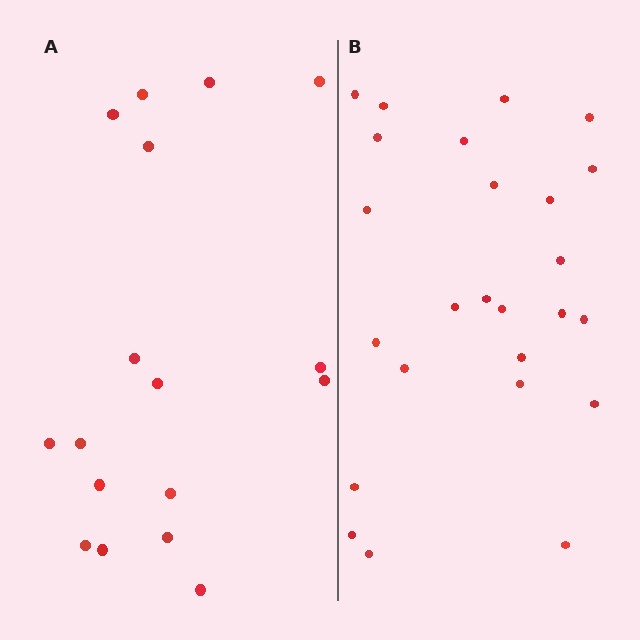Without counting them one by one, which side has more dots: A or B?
Region B (the right region) has more dots.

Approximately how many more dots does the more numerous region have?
Region B has roughly 8 or so more dots than region A.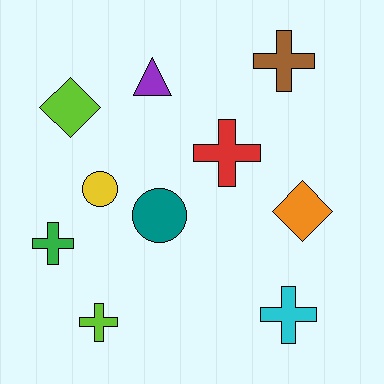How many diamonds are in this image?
There are 2 diamonds.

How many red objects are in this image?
There is 1 red object.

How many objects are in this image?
There are 10 objects.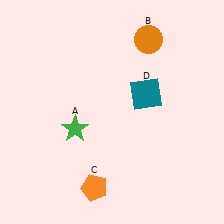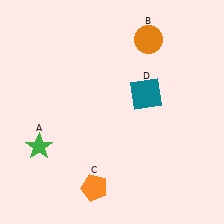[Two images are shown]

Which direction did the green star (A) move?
The green star (A) moved left.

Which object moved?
The green star (A) moved left.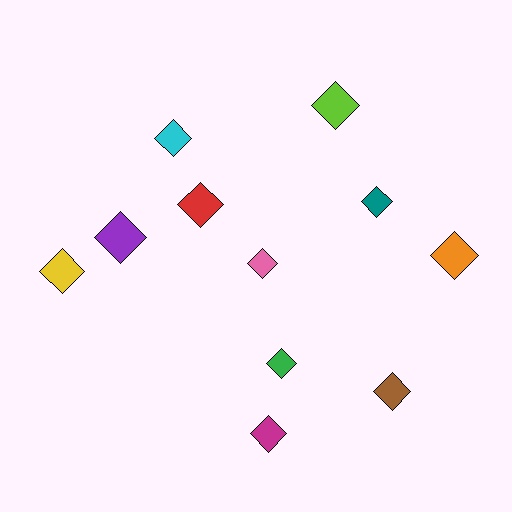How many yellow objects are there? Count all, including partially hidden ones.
There is 1 yellow object.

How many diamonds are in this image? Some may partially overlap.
There are 11 diamonds.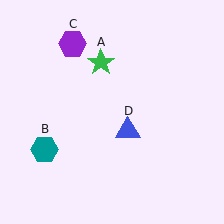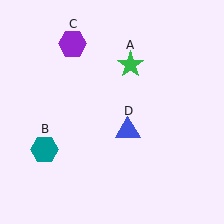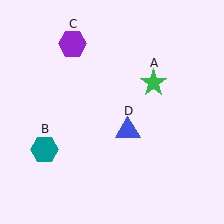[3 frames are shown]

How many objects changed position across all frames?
1 object changed position: green star (object A).